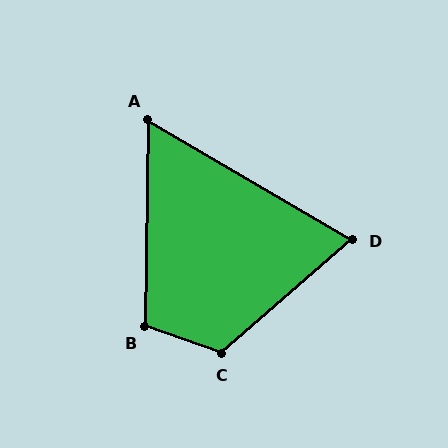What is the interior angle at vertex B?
Approximately 109 degrees (obtuse).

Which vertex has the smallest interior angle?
A, at approximately 61 degrees.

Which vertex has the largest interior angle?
C, at approximately 119 degrees.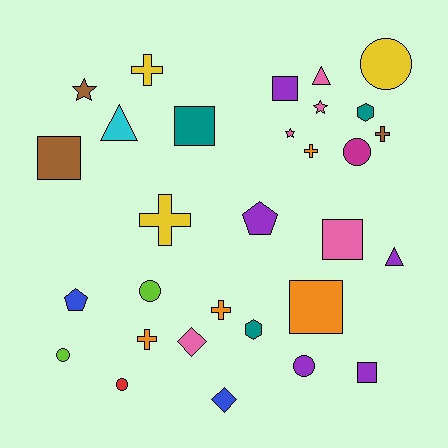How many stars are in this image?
There are 3 stars.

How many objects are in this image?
There are 30 objects.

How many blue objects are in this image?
There are 2 blue objects.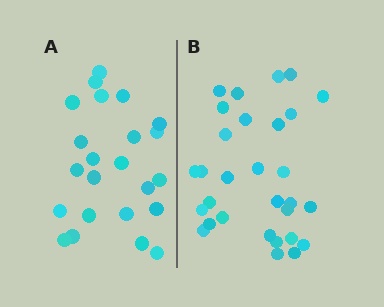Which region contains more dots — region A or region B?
Region B (the right region) has more dots.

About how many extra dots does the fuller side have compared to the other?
Region B has roughly 8 or so more dots than region A.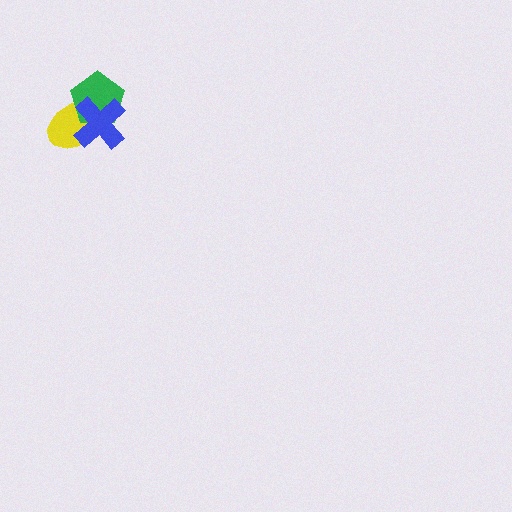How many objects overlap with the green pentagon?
2 objects overlap with the green pentagon.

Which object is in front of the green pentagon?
The blue cross is in front of the green pentagon.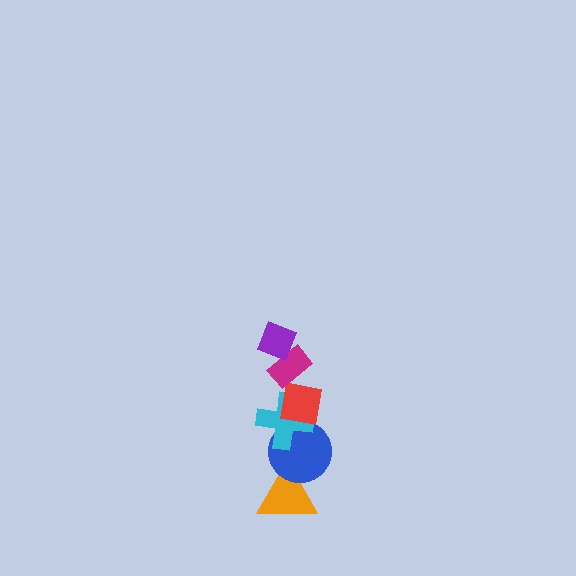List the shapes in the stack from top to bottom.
From top to bottom: the purple diamond, the magenta rectangle, the red square, the cyan cross, the blue circle, the orange triangle.